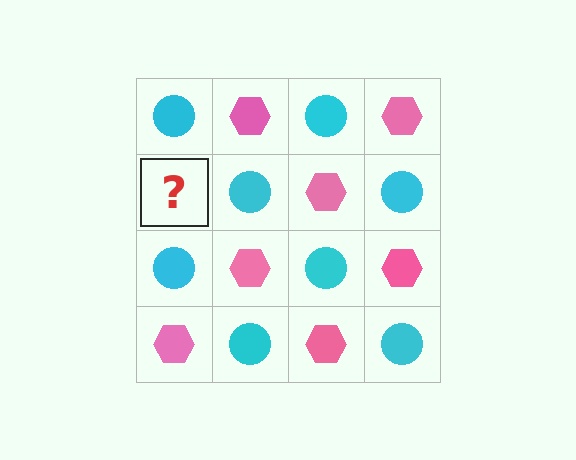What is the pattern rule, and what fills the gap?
The rule is that it alternates cyan circle and pink hexagon in a checkerboard pattern. The gap should be filled with a pink hexagon.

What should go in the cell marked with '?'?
The missing cell should contain a pink hexagon.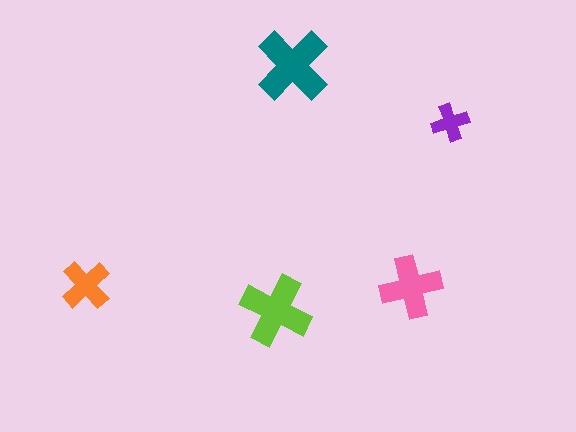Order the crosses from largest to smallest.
the teal one, the lime one, the pink one, the orange one, the purple one.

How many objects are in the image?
There are 5 objects in the image.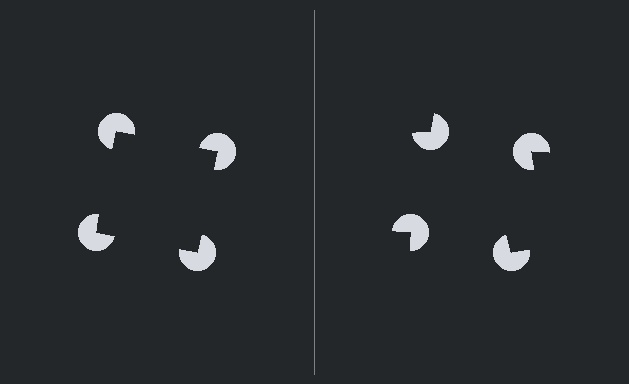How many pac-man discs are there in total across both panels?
8 — 4 on each side.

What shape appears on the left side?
An illusory square.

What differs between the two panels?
The pac-man discs are positioned identically on both sides; only the wedge orientations differ. On the left they align to a square; on the right they are misaligned.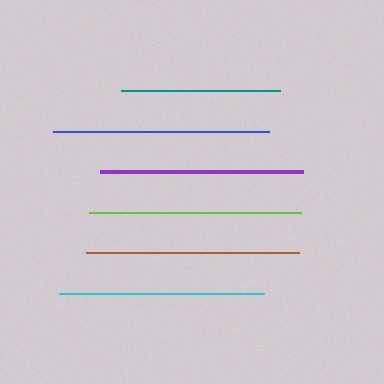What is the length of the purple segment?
The purple segment is approximately 203 pixels long.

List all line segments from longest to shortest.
From longest to shortest: blue, brown, lime, cyan, purple, teal.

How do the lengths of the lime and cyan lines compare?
The lime and cyan lines are approximately the same length.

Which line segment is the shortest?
The teal line is the shortest at approximately 159 pixels.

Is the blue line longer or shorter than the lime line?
The blue line is longer than the lime line.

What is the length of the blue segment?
The blue segment is approximately 216 pixels long.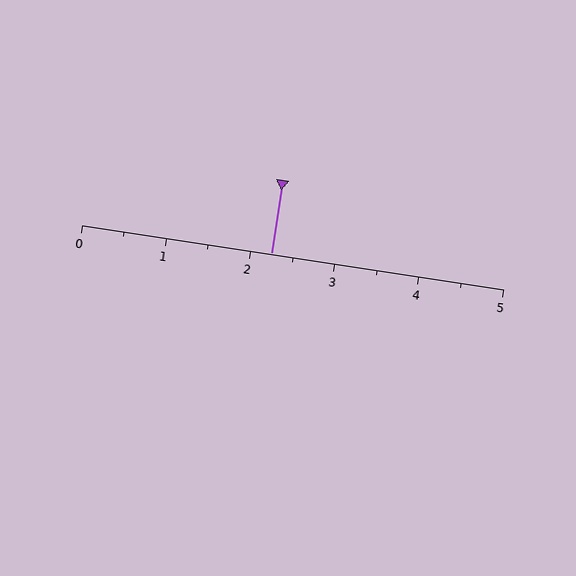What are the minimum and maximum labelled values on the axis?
The axis runs from 0 to 5.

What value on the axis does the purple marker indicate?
The marker indicates approximately 2.2.